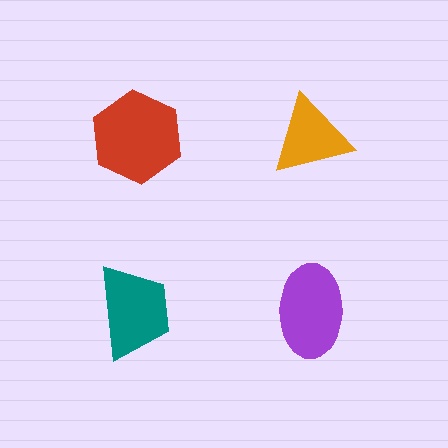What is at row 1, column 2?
An orange triangle.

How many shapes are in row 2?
2 shapes.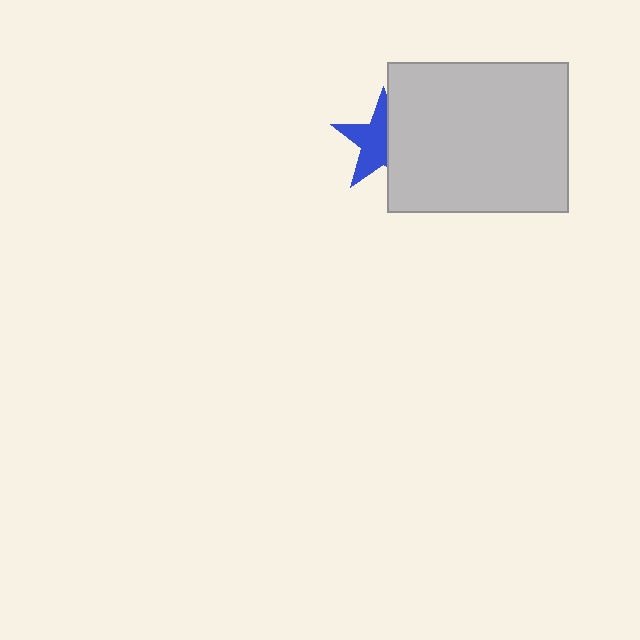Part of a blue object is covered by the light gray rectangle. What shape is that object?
It is a star.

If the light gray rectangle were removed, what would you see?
You would see the complete blue star.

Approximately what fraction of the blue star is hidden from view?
Roughly 42% of the blue star is hidden behind the light gray rectangle.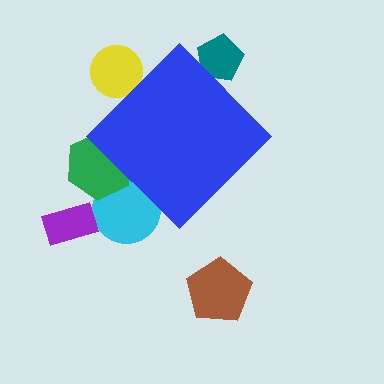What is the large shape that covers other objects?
A blue diamond.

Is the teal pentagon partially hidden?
Yes, the teal pentagon is partially hidden behind the blue diamond.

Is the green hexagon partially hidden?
Yes, the green hexagon is partially hidden behind the blue diamond.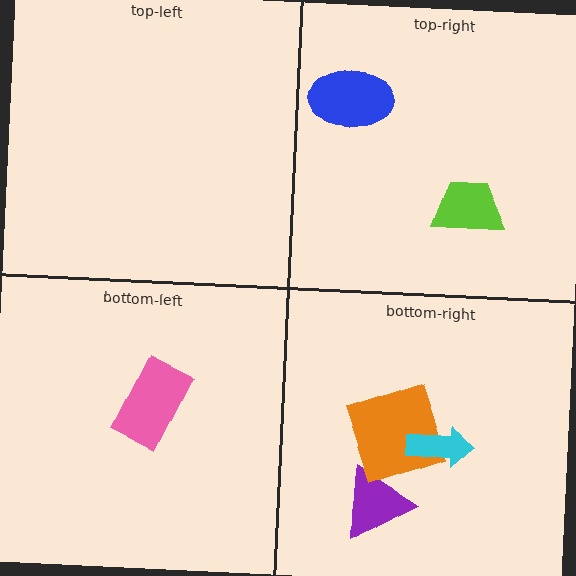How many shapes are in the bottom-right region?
3.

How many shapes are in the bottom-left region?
1.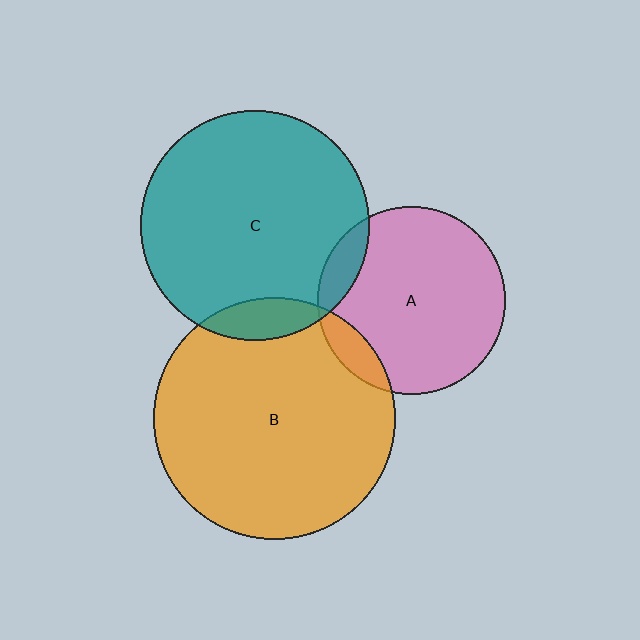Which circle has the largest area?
Circle B (orange).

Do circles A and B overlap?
Yes.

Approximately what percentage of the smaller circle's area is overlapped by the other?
Approximately 10%.